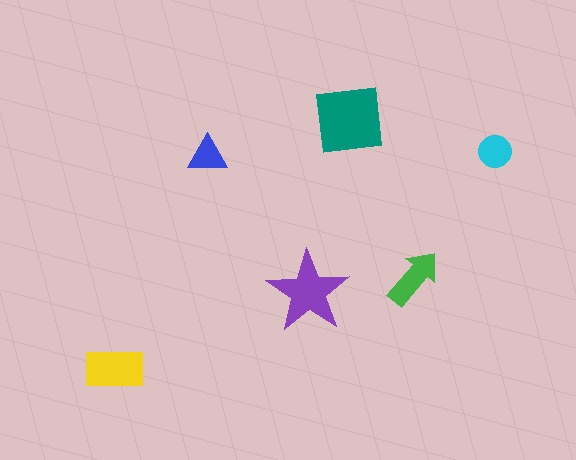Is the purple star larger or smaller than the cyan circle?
Larger.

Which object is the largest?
The teal square.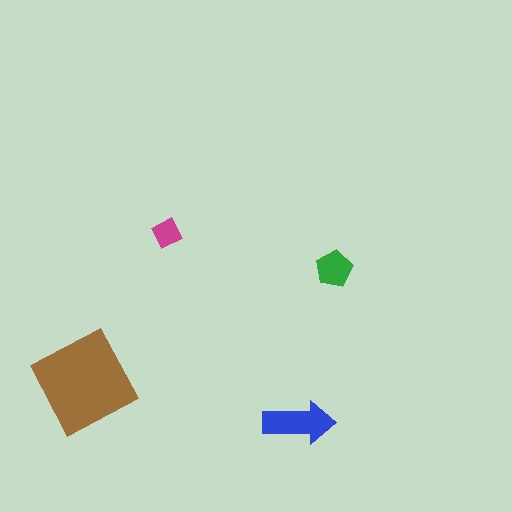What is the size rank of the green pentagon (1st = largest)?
3rd.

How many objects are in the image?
There are 4 objects in the image.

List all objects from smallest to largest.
The magenta diamond, the green pentagon, the blue arrow, the brown square.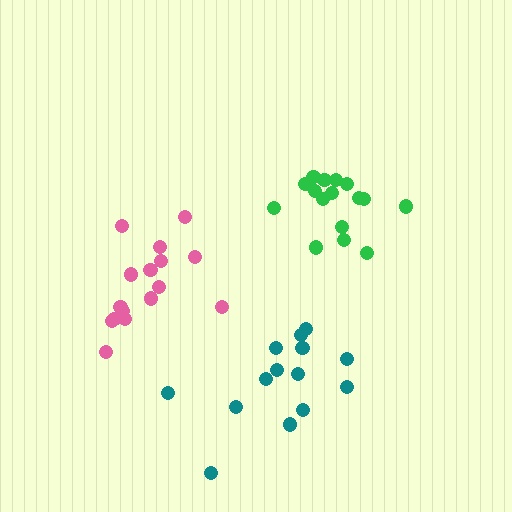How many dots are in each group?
Group 1: 16 dots, Group 2: 14 dots, Group 3: 16 dots (46 total).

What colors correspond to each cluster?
The clusters are colored: green, teal, pink.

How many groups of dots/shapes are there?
There are 3 groups.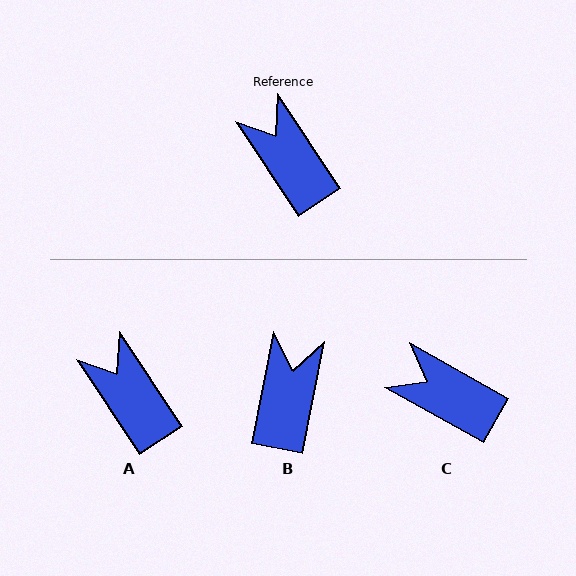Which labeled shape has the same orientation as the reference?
A.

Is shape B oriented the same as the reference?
No, it is off by about 45 degrees.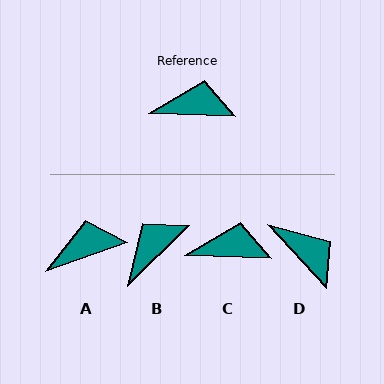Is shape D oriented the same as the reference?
No, it is off by about 46 degrees.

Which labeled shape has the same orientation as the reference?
C.